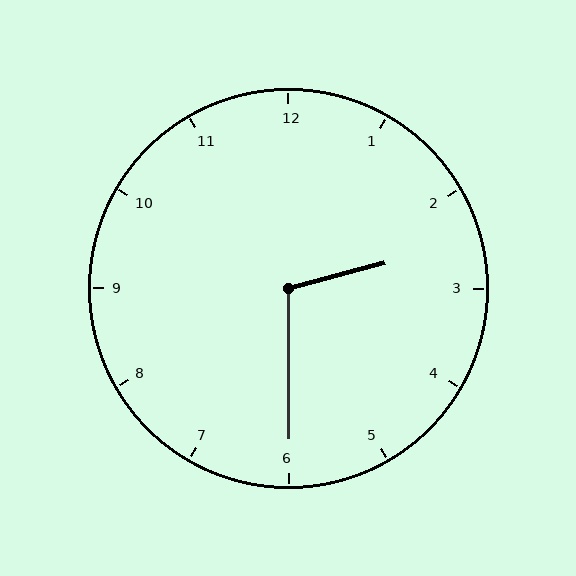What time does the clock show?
2:30.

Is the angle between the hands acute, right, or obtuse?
It is obtuse.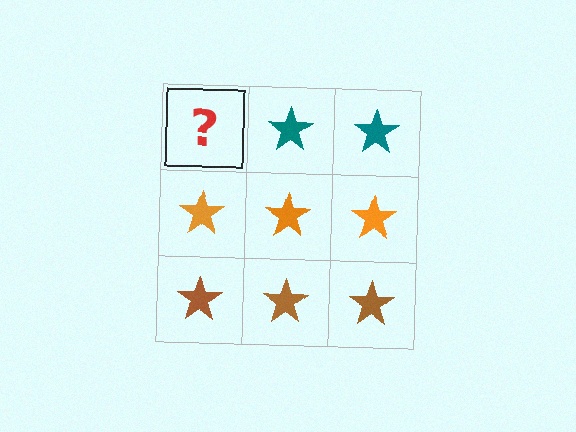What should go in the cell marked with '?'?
The missing cell should contain a teal star.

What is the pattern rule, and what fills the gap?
The rule is that each row has a consistent color. The gap should be filled with a teal star.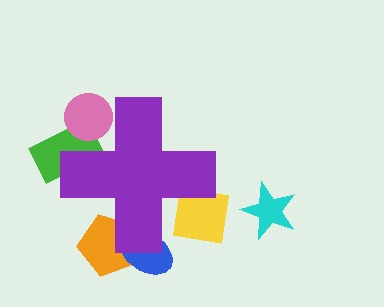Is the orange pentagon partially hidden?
Yes, the orange pentagon is partially hidden behind the purple cross.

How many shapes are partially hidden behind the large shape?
5 shapes are partially hidden.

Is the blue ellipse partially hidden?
Yes, the blue ellipse is partially hidden behind the purple cross.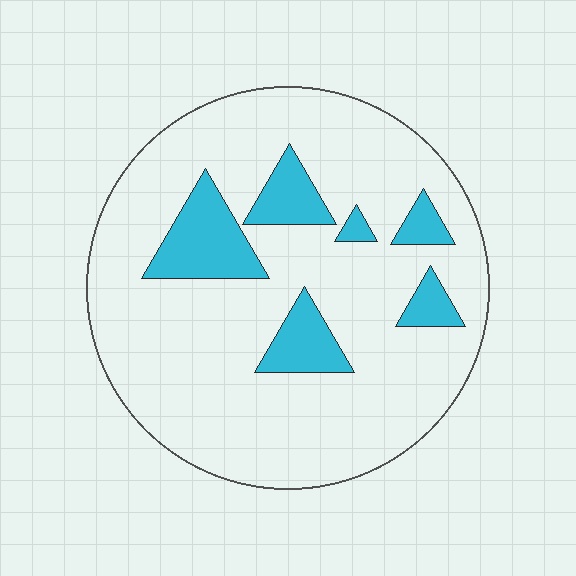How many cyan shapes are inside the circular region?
6.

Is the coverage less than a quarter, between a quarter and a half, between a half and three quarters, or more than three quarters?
Less than a quarter.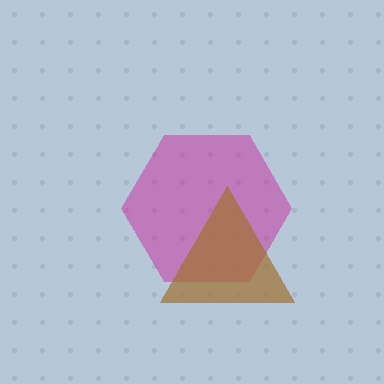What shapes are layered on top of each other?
The layered shapes are: a magenta hexagon, a brown triangle.